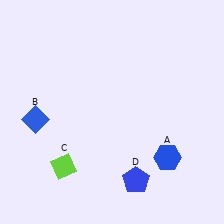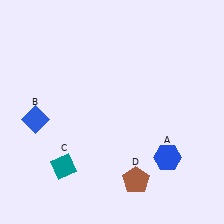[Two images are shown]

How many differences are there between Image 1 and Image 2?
There are 2 differences between the two images.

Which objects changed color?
C changed from lime to teal. D changed from blue to brown.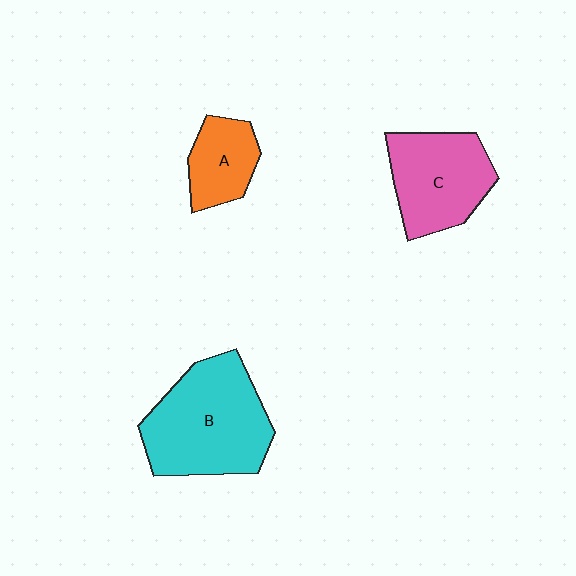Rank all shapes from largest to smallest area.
From largest to smallest: B (cyan), C (pink), A (orange).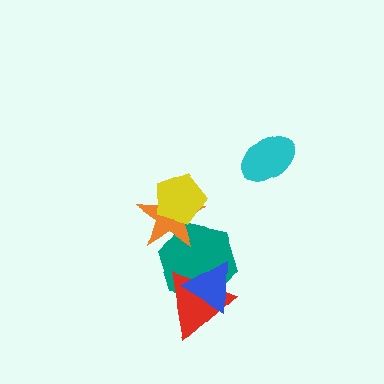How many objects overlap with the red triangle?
2 objects overlap with the red triangle.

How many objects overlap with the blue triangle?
2 objects overlap with the blue triangle.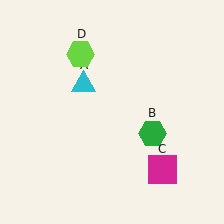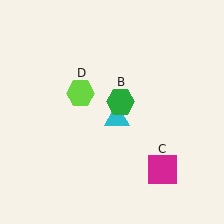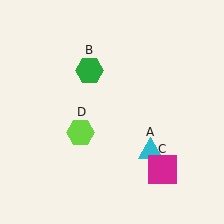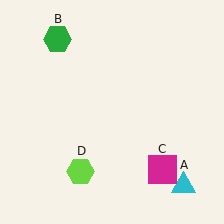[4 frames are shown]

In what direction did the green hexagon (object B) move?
The green hexagon (object B) moved up and to the left.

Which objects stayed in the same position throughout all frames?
Magenta square (object C) remained stationary.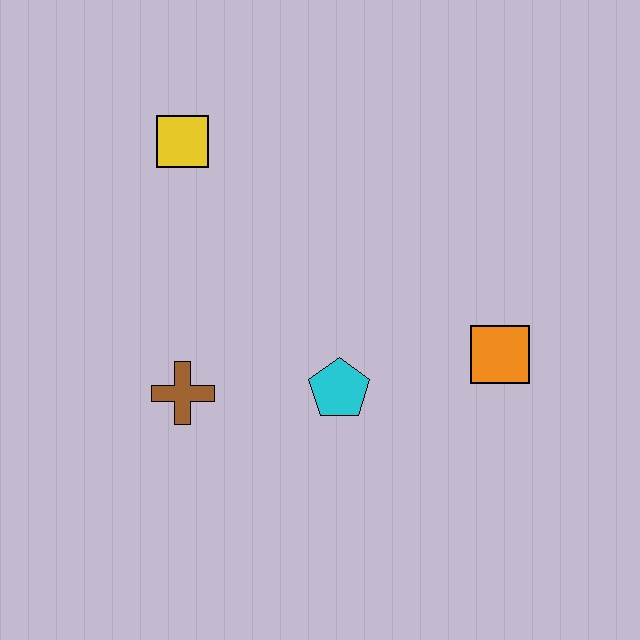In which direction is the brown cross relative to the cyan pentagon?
The brown cross is to the left of the cyan pentagon.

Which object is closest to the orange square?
The cyan pentagon is closest to the orange square.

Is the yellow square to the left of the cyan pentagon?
Yes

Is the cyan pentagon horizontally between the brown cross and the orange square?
Yes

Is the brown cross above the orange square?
No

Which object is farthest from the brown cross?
The orange square is farthest from the brown cross.